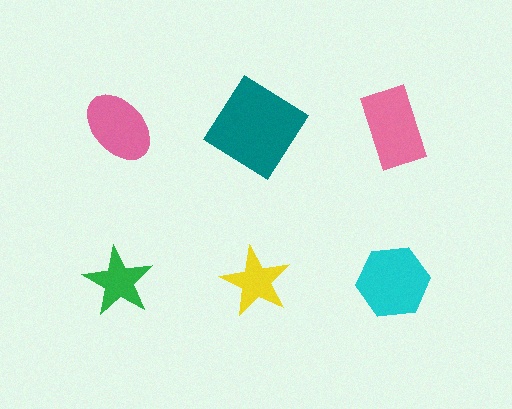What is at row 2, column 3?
A cyan hexagon.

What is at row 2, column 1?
A green star.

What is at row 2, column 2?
A yellow star.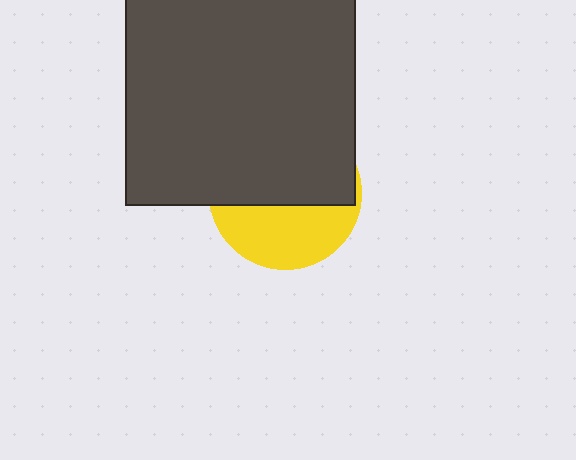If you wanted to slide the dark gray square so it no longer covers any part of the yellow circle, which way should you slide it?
Slide it up — that is the most direct way to separate the two shapes.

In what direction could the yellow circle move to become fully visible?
The yellow circle could move down. That would shift it out from behind the dark gray square entirely.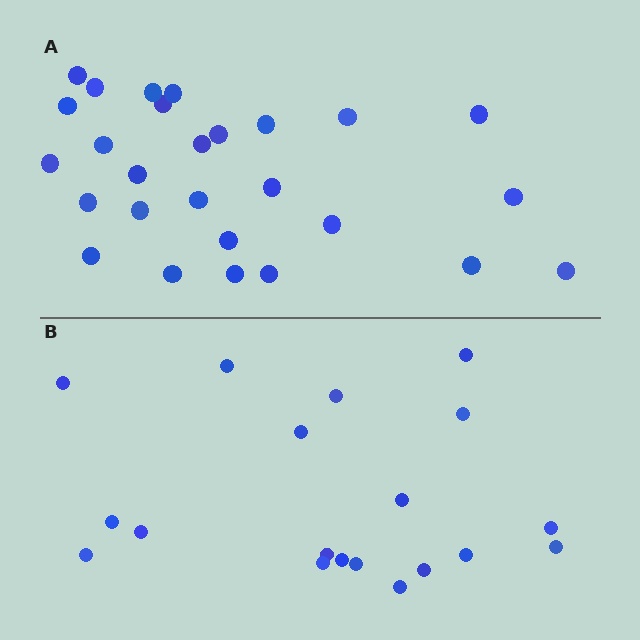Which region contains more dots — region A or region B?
Region A (the top region) has more dots.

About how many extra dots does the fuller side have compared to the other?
Region A has roughly 8 or so more dots than region B.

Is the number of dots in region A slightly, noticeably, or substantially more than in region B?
Region A has noticeably more, but not dramatically so. The ratio is roughly 1.4 to 1.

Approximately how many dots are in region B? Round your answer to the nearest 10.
About 20 dots. (The exact count is 19, which rounds to 20.)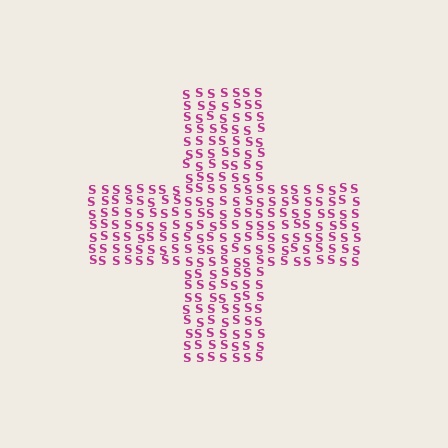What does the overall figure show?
The overall figure shows a cross.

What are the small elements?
The small elements are letter S's.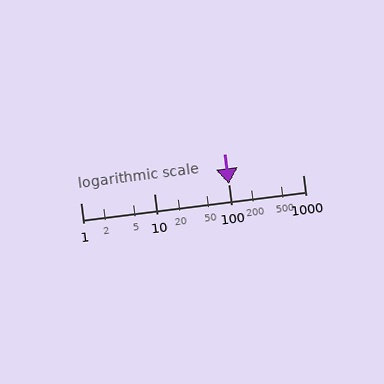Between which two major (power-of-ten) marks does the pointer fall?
The pointer is between 100 and 1000.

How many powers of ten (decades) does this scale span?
The scale spans 3 decades, from 1 to 1000.